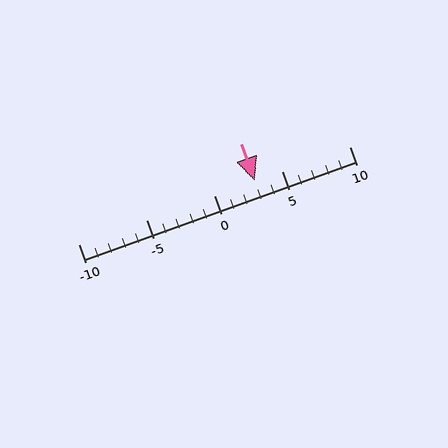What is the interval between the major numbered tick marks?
The major tick marks are spaced 5 units apart.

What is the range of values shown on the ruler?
The ruler shows values from -10 to 10.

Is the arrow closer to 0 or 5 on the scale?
The arrow is closer to 5.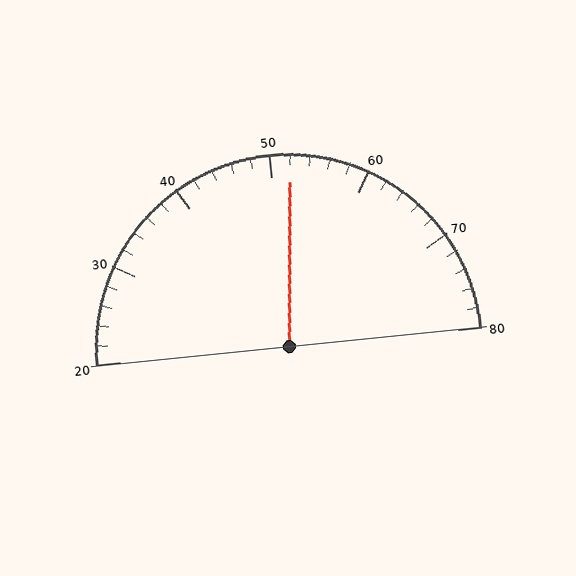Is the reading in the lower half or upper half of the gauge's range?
The reading is in the upper half of the range (20 to 80).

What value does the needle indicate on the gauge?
The needle indicates approximately 52.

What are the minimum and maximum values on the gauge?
The gauge ranges from 20 to 80.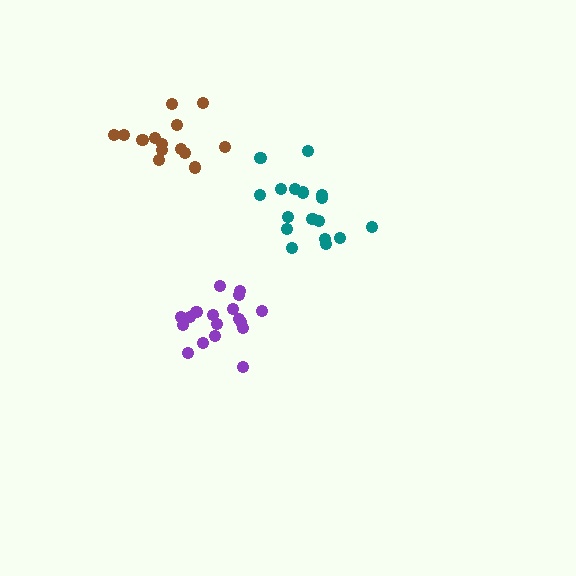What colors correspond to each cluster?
The clusters are colored: purple, brown, teal.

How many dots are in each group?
Group 1: 18 dots, Group 2: 14 dots, Group 3: 18 dots (50 total).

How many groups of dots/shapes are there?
There are 3 groups.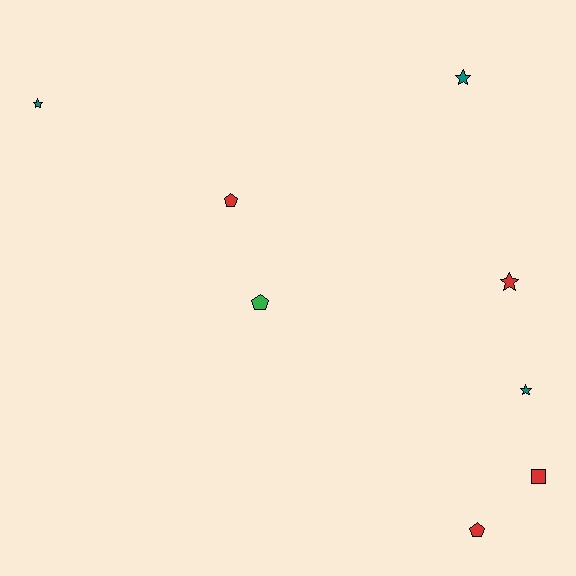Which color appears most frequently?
Red, with 4 objects.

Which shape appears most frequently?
Star, with 4 objects.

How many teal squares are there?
There are no teal squares.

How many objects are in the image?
There are 8 objects.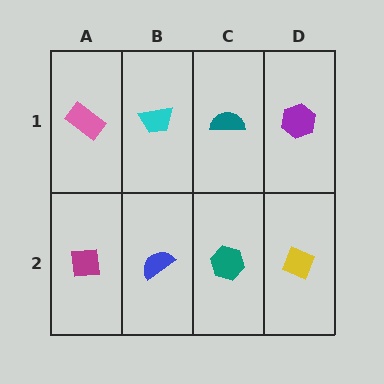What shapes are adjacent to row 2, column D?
A purple hexagon (row 1, column D), a teal hexagon (row 2, column C).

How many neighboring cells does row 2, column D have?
2.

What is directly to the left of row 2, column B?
A magenta square.